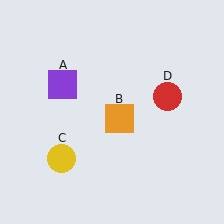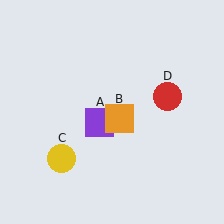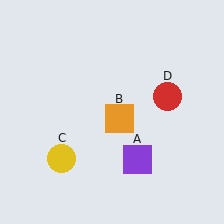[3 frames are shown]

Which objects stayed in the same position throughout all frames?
Orange square (object B) and yellow circle (object C) and red circle (object D) remained stationary.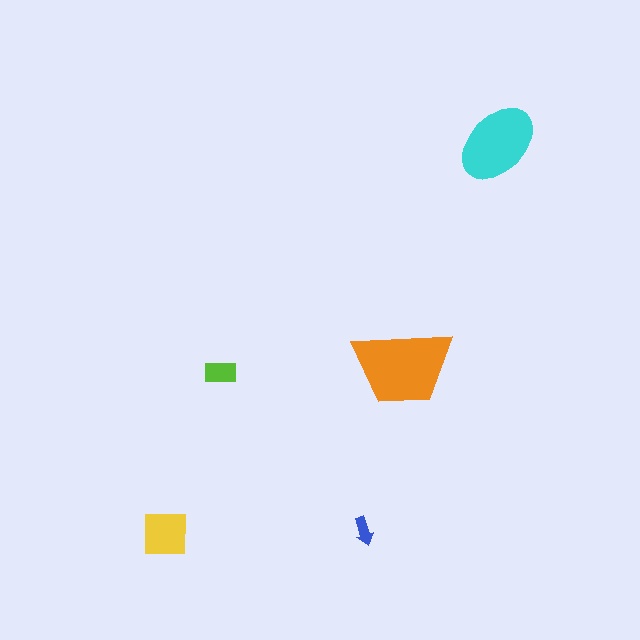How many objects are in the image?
There are 5 objects in the image.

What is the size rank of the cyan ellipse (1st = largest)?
2nd.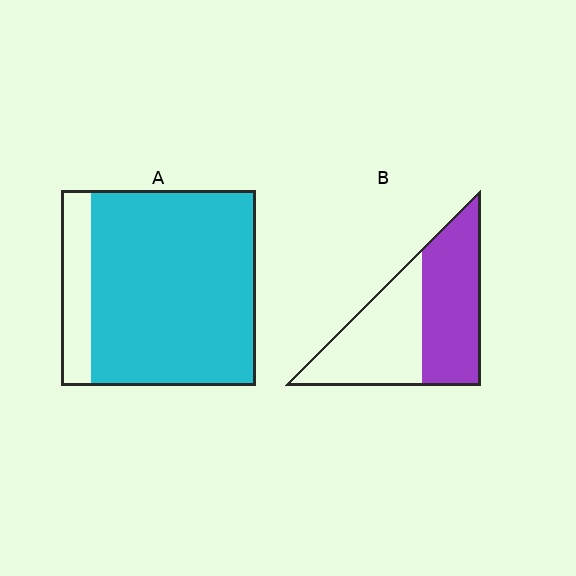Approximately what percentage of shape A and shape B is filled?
A is approximately 85% and B is approximately 50%.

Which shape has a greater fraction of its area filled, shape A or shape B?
Shape A.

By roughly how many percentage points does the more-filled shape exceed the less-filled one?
By roughly 35 percentage points (A over B).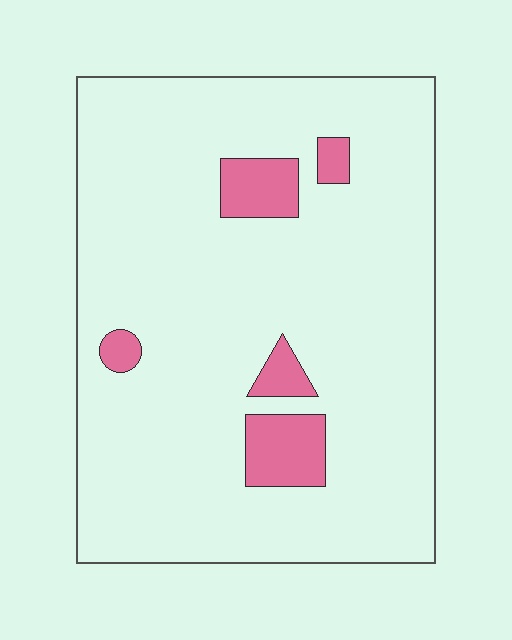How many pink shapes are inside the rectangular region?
5.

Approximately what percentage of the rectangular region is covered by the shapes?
Approximately 10%.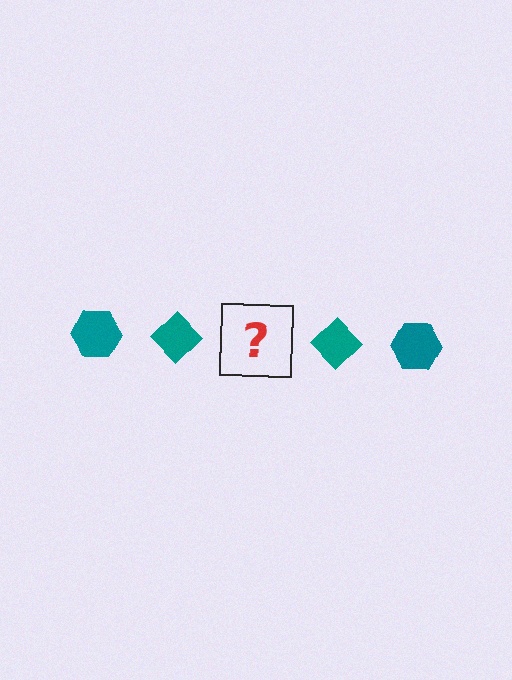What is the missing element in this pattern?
The missing element is a teal hexagon.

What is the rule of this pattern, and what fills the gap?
The rule is that the pattern cycles through hexagon, diamond shapes in teal. The gap should be filled with a teal hexagon.